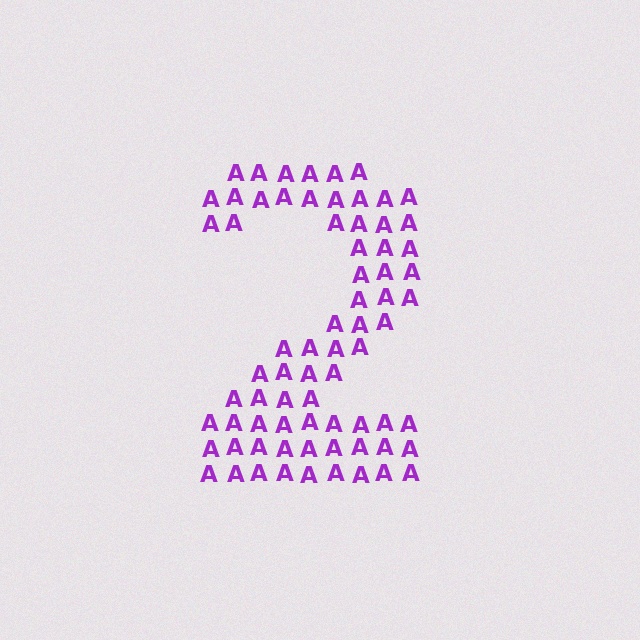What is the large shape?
The large shape is the digit 2.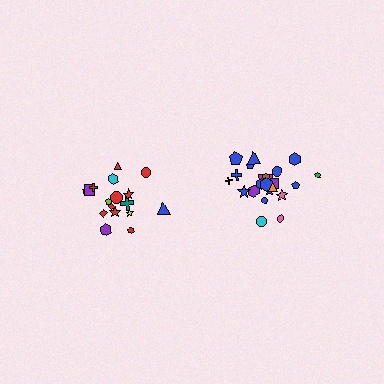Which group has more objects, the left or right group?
The right group.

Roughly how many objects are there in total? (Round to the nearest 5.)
Roughly 40 objects in total.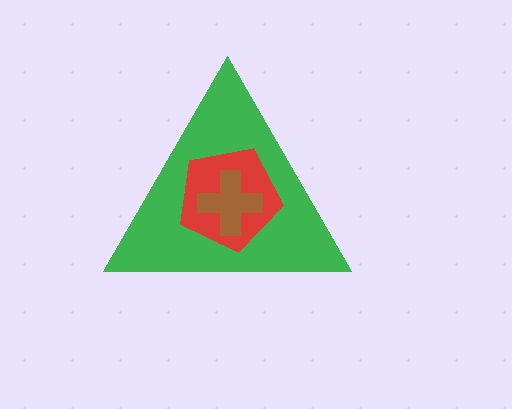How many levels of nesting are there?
3.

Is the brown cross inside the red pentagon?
Yes.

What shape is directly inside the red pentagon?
The brown cross.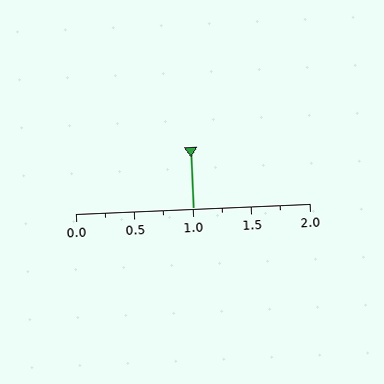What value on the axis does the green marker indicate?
The marker indicates approximately 1.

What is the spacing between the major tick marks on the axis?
The major ticks are spaced 0.5 apart.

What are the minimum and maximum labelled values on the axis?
The axis runs from 0.0 to 2.0.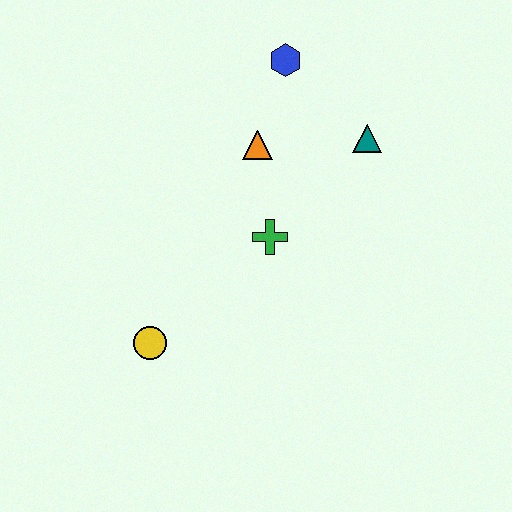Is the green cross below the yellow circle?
No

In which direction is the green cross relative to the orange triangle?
The green cross is below the orange triangle.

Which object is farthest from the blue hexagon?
The yellow circle is farthest from the blue hexagon.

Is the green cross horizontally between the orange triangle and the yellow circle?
No